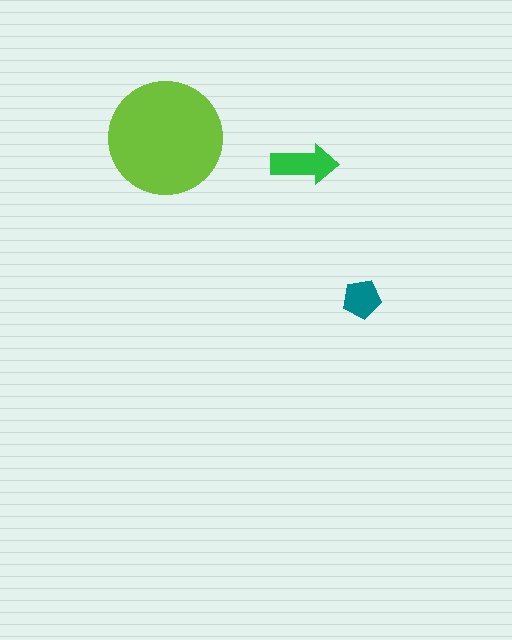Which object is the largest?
The lime circle.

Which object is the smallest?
The teal pentagon.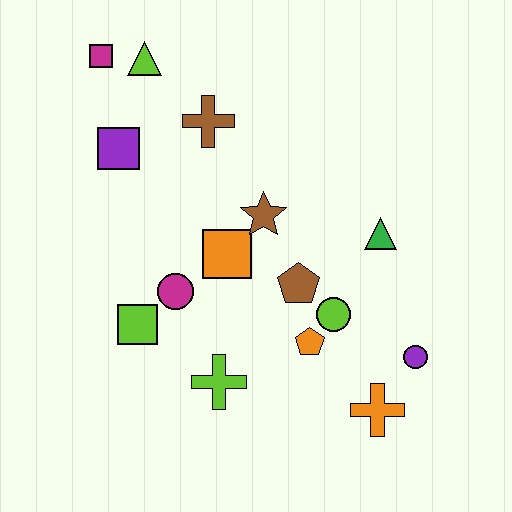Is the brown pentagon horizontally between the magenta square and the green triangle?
Yes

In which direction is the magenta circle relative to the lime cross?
The magenta circle is above the lime cross.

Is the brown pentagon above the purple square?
No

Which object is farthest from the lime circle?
The magenta square is farthest from the lime circle.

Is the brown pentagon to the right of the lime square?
Yes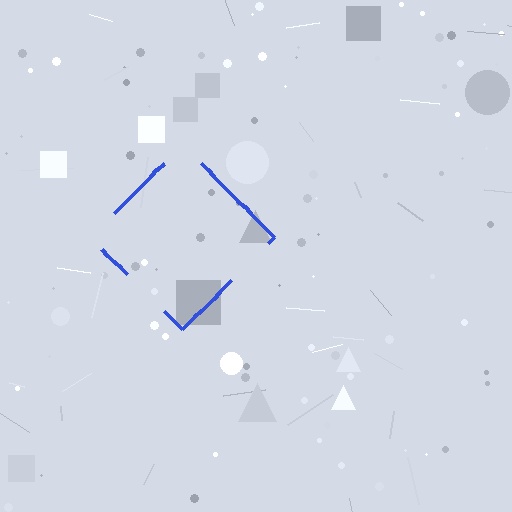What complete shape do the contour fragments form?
The contour fragments form a diamond.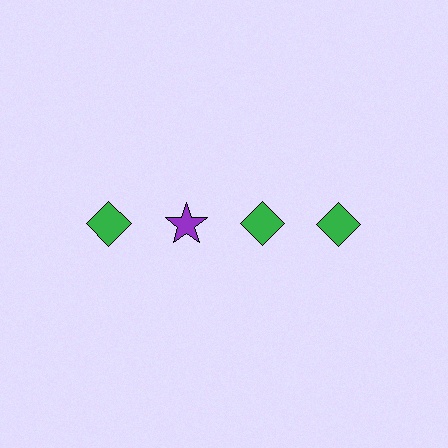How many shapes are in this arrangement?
There are 4 shapes arranged in a grid pattern.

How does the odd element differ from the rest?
It differs in both color (purple instead of green) and shape (star instead of diamond).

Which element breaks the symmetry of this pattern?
The purple star in the top row, second from left column breaks the symmetry. All other shapes are green diamonds.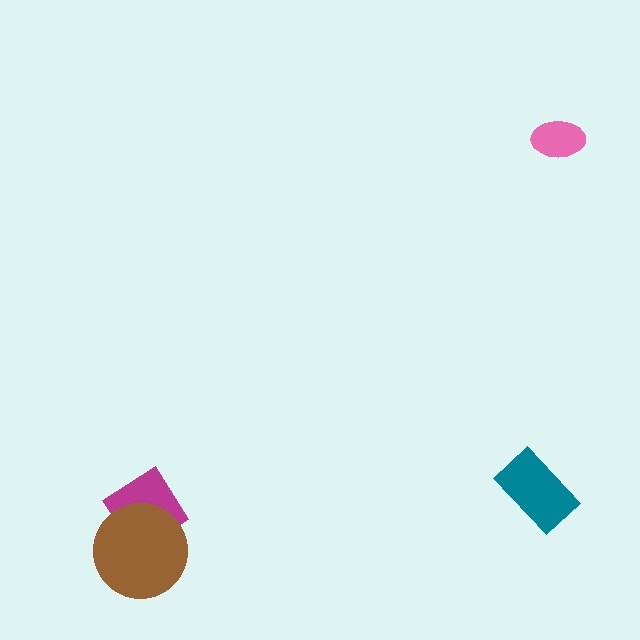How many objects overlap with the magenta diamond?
1 object overlaps with the magenta diamond.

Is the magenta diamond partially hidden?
Yes, it is partially covered by another shape.